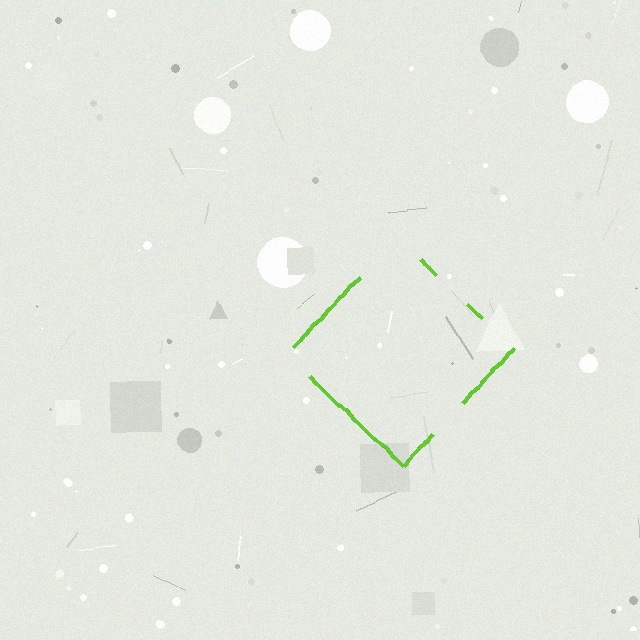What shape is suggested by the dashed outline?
The dashed outline suggests a diamond.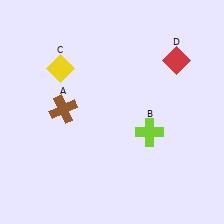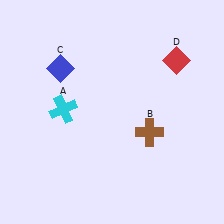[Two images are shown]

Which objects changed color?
A changed from brown to cyan. B changed from lime to brown. C changed from yellow to blue.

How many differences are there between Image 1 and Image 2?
There are 3 differences between the two images.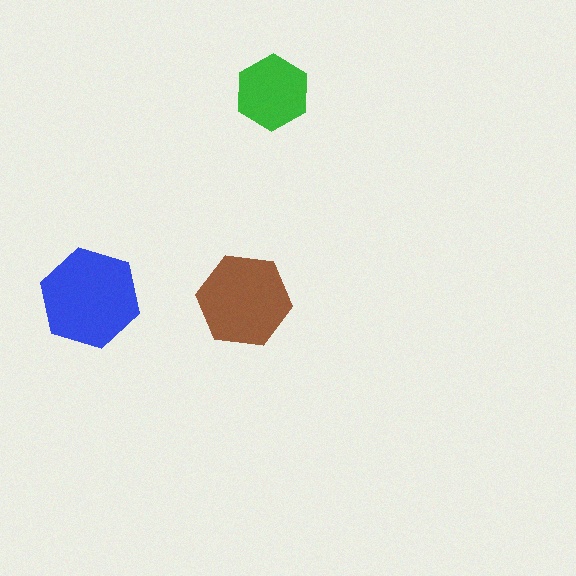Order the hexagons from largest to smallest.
the blue one, the brown one, the green one.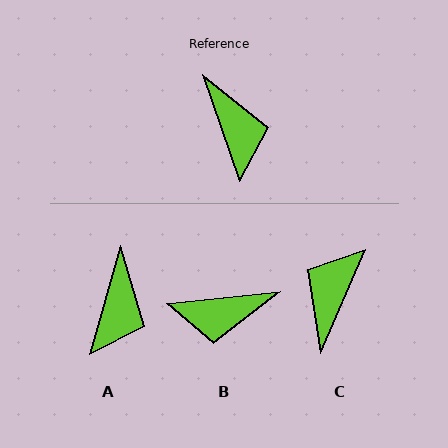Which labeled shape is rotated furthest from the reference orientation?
C, about 138 degrees away.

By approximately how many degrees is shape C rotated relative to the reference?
Approximately 138 degrees counter-clockwise.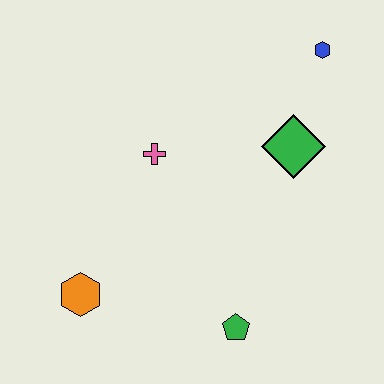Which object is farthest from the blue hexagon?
The orange hexagon is farthest from the blue hexagon.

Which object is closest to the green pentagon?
The orange hexagon is closest to the green pentagon.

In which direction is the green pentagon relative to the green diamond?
The green pentagon is below the green diamond.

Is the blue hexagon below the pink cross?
No